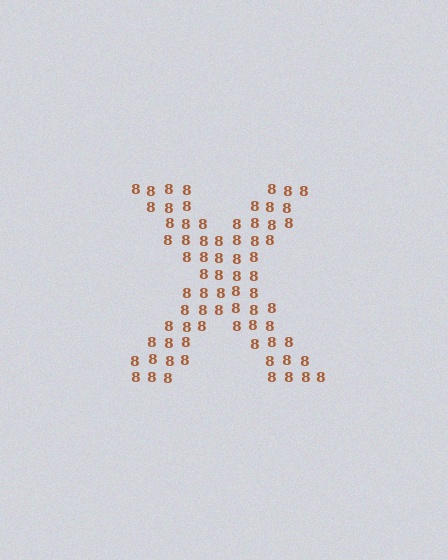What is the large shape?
The large shape is the letter X.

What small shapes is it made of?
It is made of small digit 8's.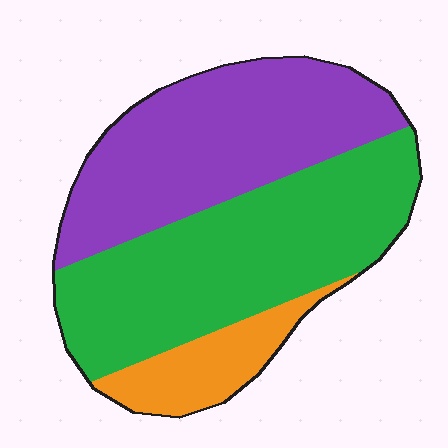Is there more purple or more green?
Green.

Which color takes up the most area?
Green, at roughly 45%.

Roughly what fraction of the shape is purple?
Purple takes up about two fifths (2/5) of the shape.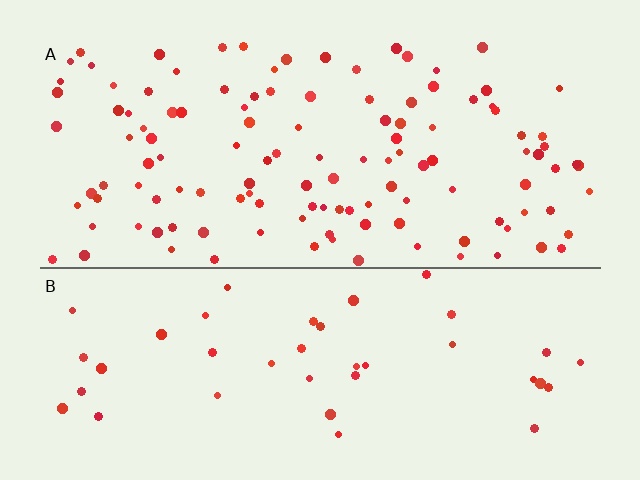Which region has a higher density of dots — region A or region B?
A (the top).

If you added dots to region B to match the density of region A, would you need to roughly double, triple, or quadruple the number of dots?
Approximately triple.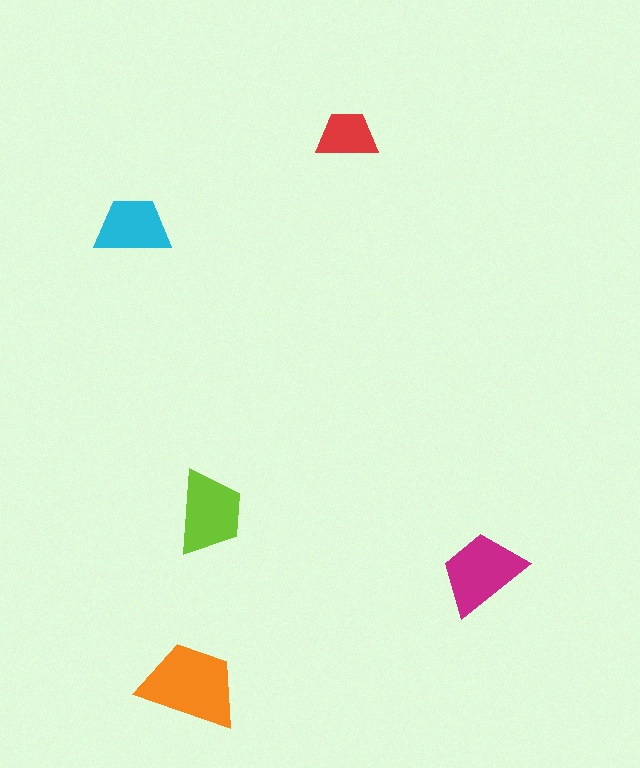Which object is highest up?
The red trapezoid is topmost.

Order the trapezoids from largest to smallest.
the orange one, the magenta one, the lime one, the cyan one, the red one.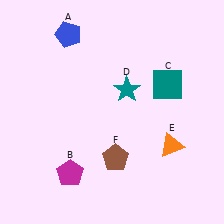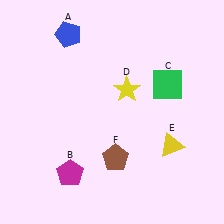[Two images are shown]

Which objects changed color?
C changed from teal to green. D changed from teal to yellow. E changed from orange to yellow.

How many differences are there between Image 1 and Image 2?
There are 3 differences between the two images.